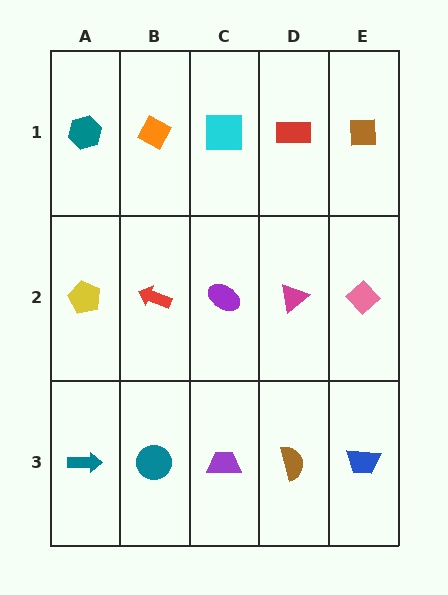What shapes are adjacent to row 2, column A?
A teal hexagon (row 1, column A), a teal arrow (row 3, column A), a red arrow (row 2, column B).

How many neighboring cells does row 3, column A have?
2.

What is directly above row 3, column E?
A pink diamond.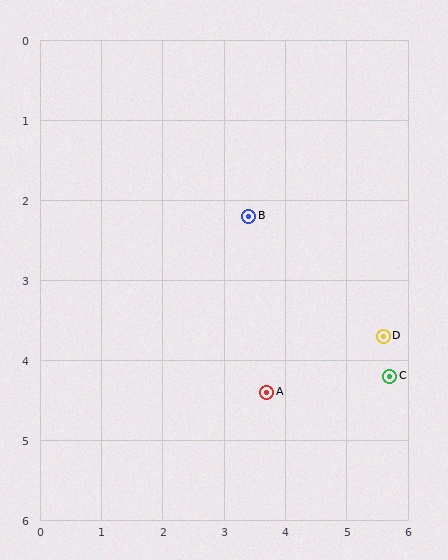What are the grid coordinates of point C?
Point C is at approximately (5.7, 4.2).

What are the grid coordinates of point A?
Point A is at approximately (3.7, 4.4).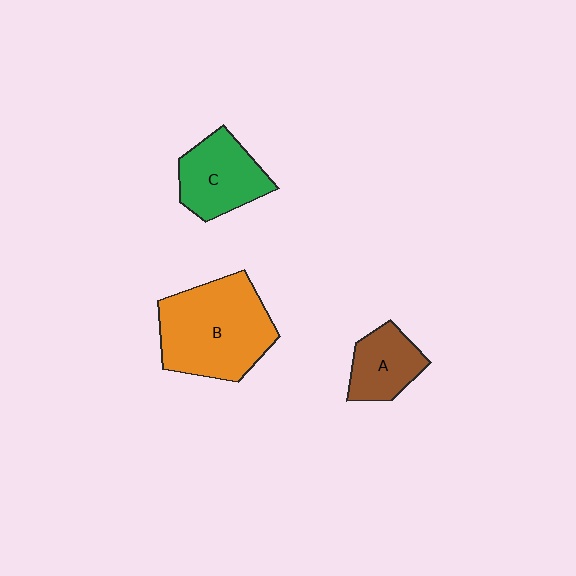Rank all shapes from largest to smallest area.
From largest to smallest: B (orange), C (green), A (brown).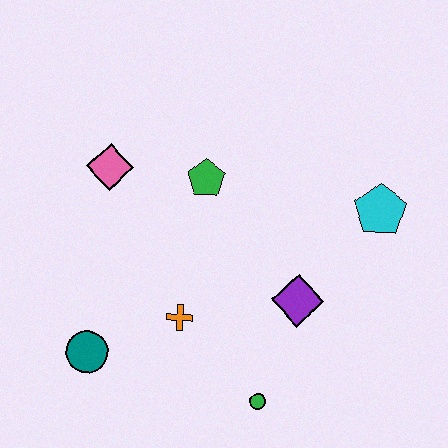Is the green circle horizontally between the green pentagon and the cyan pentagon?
Yes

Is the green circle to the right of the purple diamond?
No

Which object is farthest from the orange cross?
The cyan pentagon is farthest from the orange cross.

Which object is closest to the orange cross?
The teal circle is closest to the orange cross.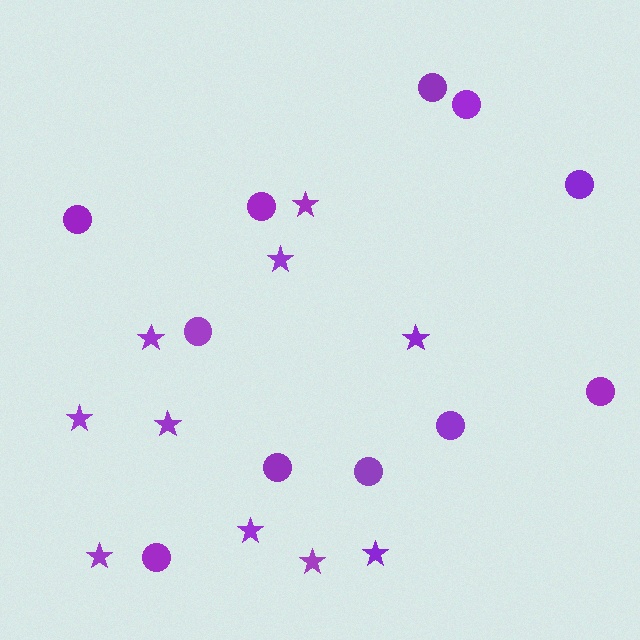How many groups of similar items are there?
There are 2 groups: one group of stars (10) and one group of circles (11).